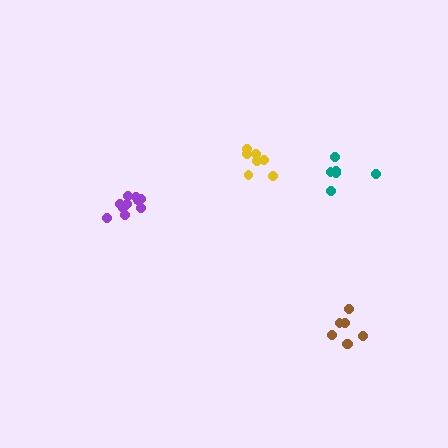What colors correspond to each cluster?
The clusters are colored: teal, purple, brown, yellow.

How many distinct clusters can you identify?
There are 4 distinct clusters.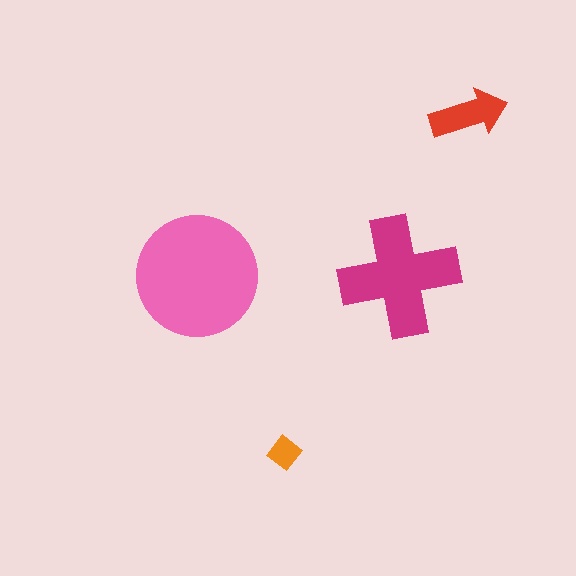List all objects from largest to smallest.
The pink circle, the magenta cross, the red arrow, the orange diamond.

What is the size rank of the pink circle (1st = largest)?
1st.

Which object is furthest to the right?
The red arrow is rightmost.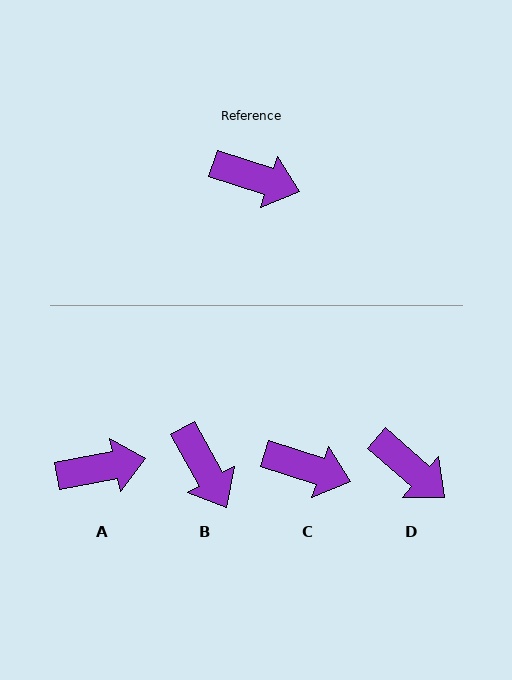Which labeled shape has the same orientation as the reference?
C.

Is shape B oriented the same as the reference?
No, it is off by about 43 degrees.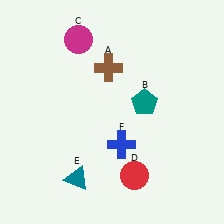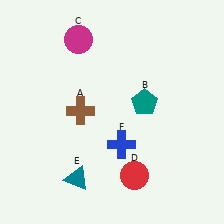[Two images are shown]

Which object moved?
The brown cross (A) moved down.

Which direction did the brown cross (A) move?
The brown cross (A) moved down.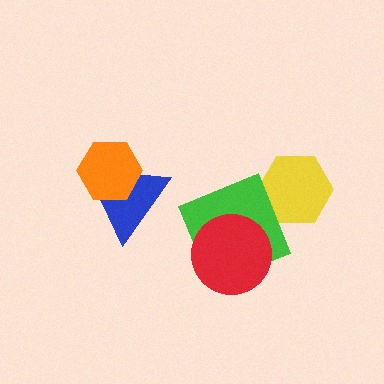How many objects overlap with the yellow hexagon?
1 object overlaps with the yellow hexagon.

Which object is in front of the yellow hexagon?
The green square is in front of the yellow hexagon.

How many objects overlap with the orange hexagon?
1 object overlaps with the orange hexagon.